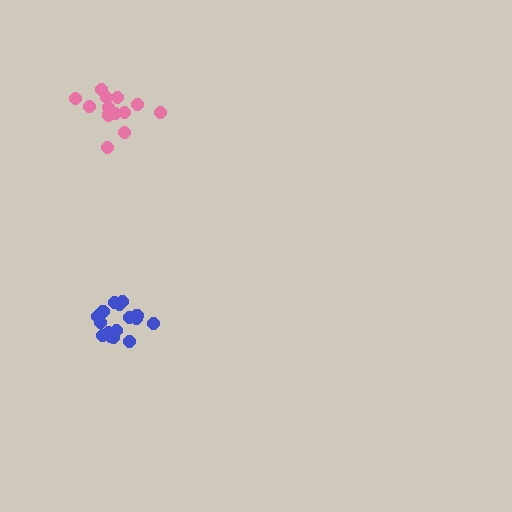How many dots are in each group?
Group 1: 16 dots, Group 2: 13 dots (29 total).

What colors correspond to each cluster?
The clusters are colored: blue, pink.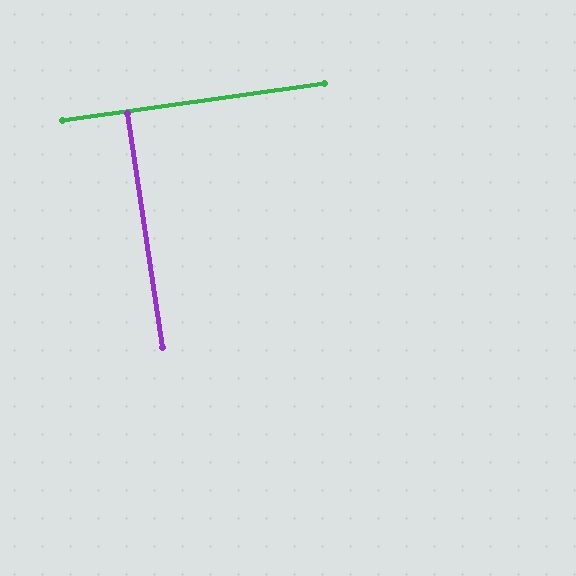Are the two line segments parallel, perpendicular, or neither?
Perpendicular — they meet at approximately 90°.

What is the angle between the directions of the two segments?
Approximately 90 degrees.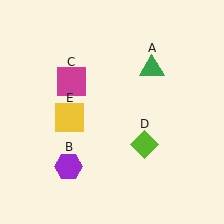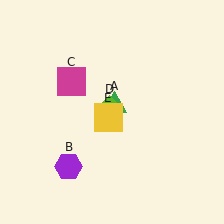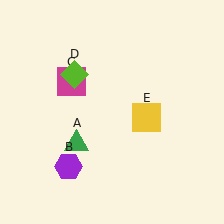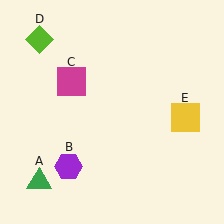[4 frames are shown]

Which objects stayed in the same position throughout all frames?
Purple hexagon (object B) and magenta square (object C) remained stationary.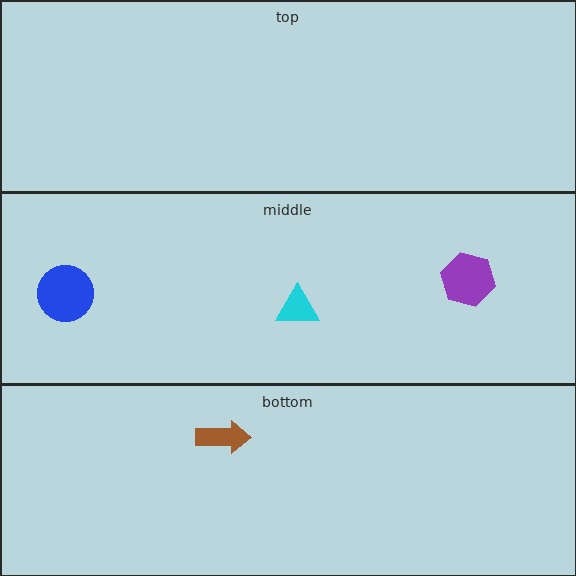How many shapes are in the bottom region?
1.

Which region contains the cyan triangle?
The middle region.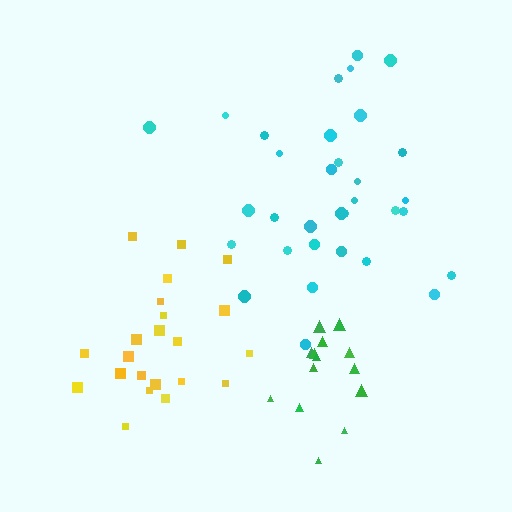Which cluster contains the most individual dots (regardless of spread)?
Cyan (33).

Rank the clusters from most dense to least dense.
yellow, green, cyan.